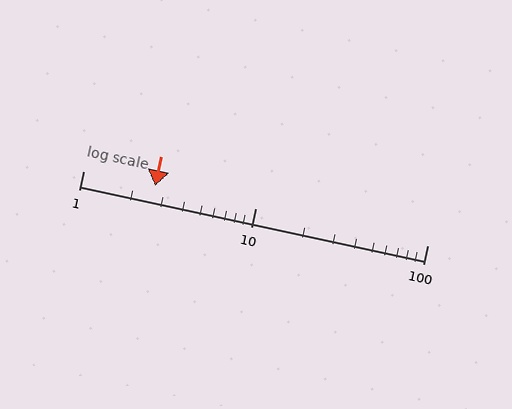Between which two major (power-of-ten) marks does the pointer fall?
The pointer is between 1 and 10.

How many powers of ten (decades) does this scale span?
The scale spans 2 decades, from 1 to 100.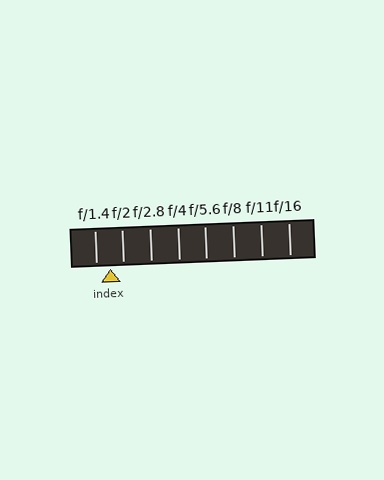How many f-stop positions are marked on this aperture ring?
There are 8 f-stop positions marked.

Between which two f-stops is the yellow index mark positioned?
The index mark is between f/1.4 and f/2.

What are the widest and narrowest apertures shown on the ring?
The widest aperture shown is f/1.4 and the narrowest is f/16.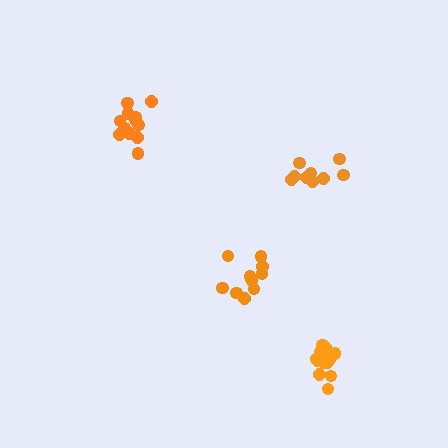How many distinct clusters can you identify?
There are 4 distinct clusters.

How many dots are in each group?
Group 1: 13 dots, Group 2: 13 dots, Group 3: 9 dots, Group 4: 11 dots (46 total).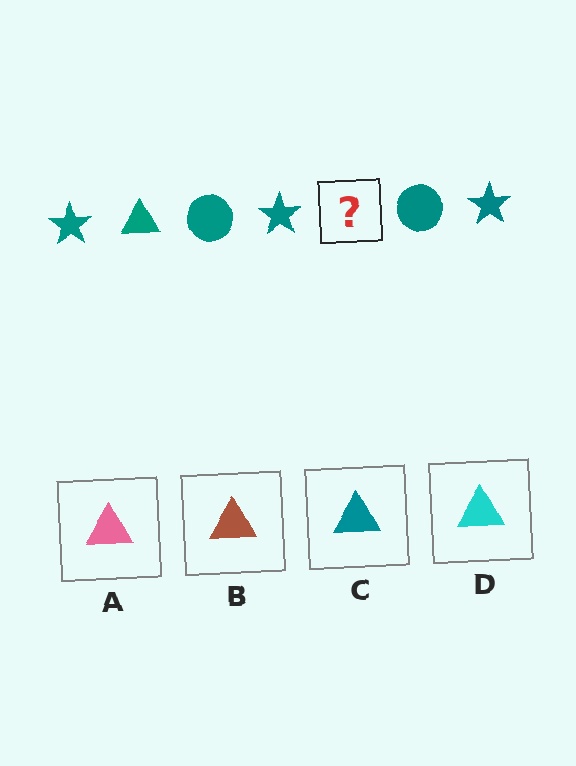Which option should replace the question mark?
Option C.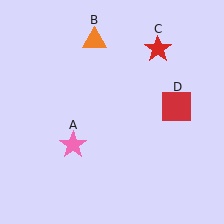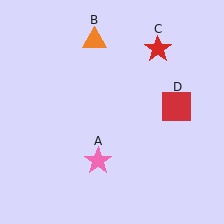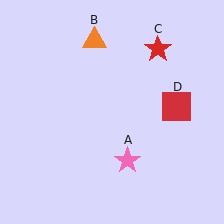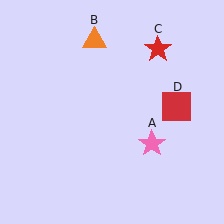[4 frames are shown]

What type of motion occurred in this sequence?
The pink star (object A) rotated counterclockwise around the center of the scene.